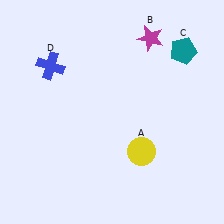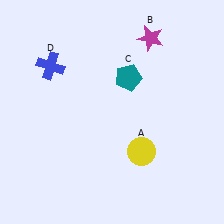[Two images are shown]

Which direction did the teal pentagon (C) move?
The teal pentagon (C) moved left.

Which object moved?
The teal pentagon (C) moved left.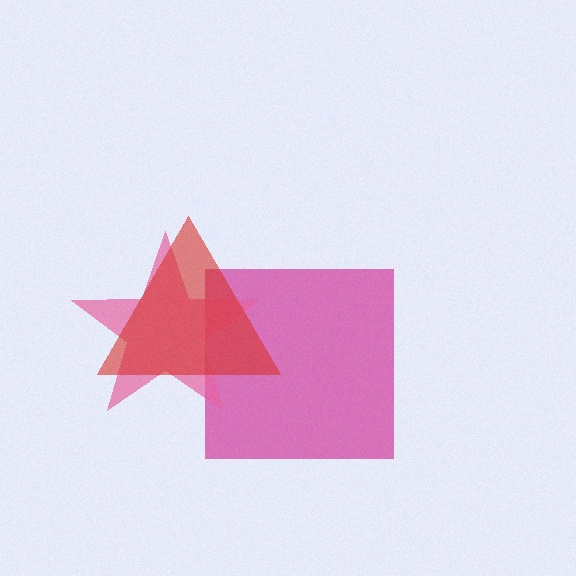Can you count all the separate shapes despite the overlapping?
Yes, there are 3 separate shapes.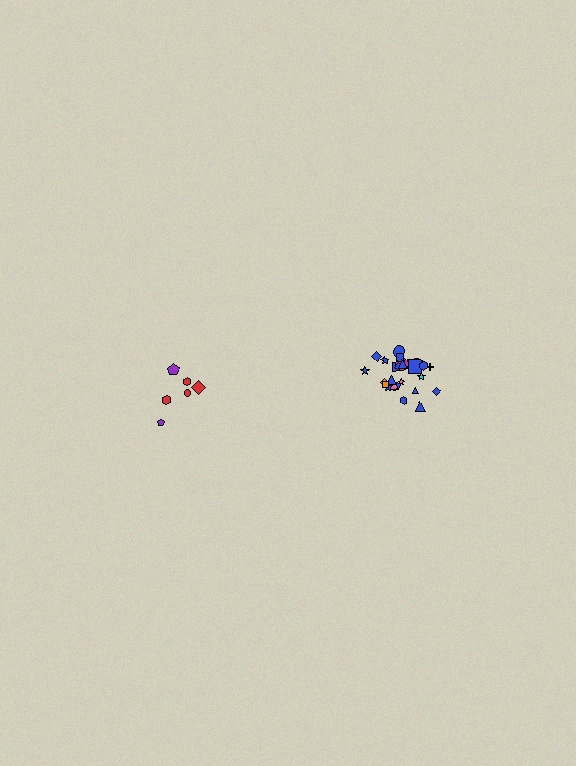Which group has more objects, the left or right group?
The right group.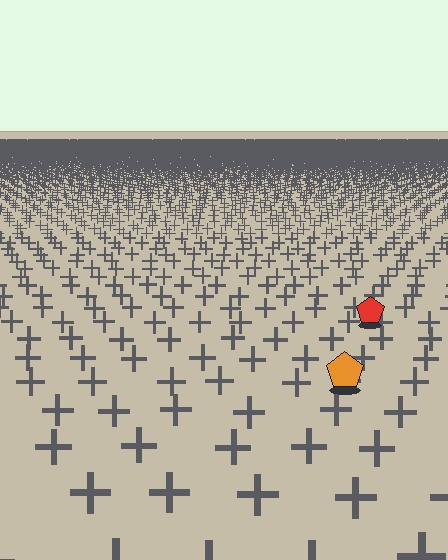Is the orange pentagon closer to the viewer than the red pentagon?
Yes. The orange pentagon is closer — you can tell from the texture gradient: the ground texture is coarser near it.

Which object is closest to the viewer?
The orange pentagon is closest. The texture marks near it are larger and more spread out.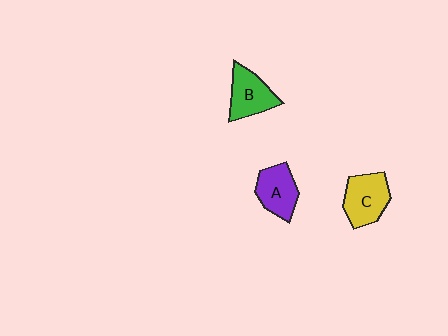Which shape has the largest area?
Shape C (yellow).